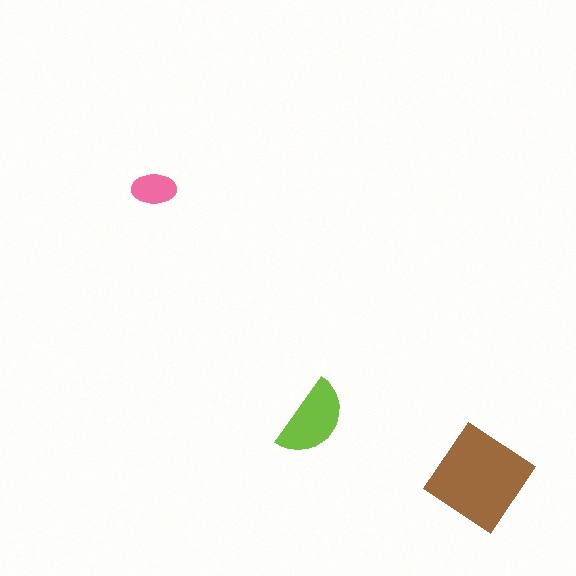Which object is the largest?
The brown diamond.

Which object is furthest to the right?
The brown diamond is rightmost.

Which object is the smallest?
The pink ellipse.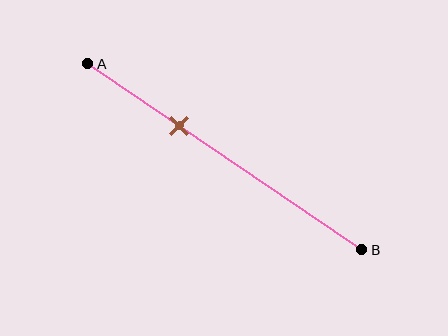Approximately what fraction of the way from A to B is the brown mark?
The brown mark is approximately 35% of the way from A to B.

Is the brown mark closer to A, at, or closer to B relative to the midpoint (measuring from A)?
The brown mark is closer to point A than the midpoint of segment AB.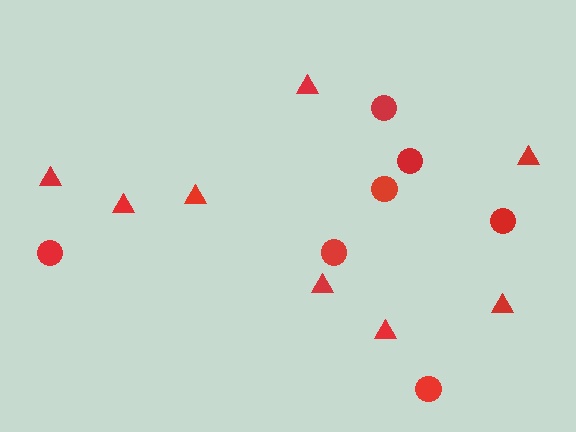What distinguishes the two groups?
There are 2 groups: one group of triangles (8) and one group of circles (7).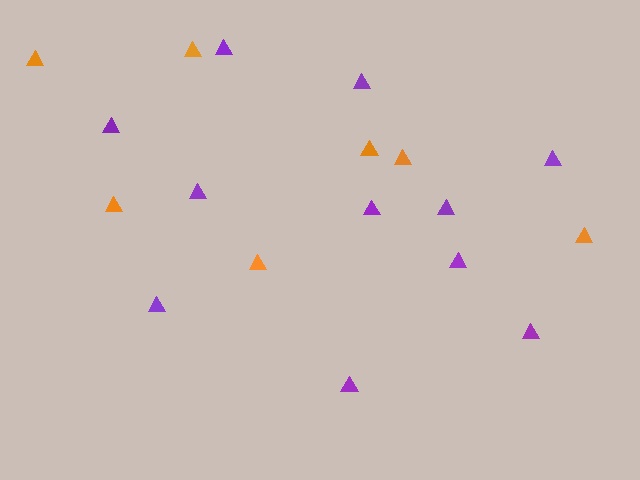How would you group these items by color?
There are 2 groups: one group of purple triangles (11) and one group of orange triangles (7).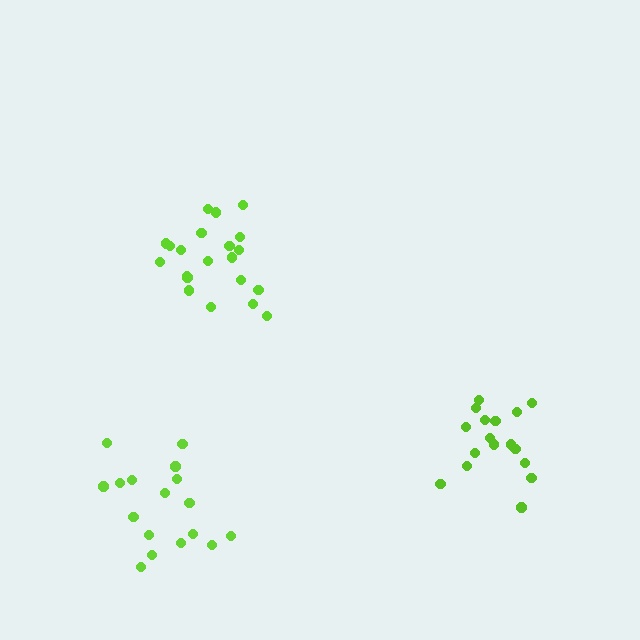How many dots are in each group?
Group 1: 17 dots, Group 2: 21 dots, Group 3: 17 dots (55 total).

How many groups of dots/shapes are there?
There are 3 groups.